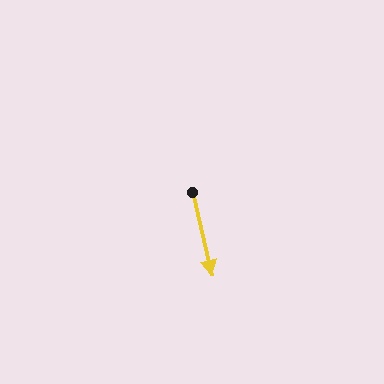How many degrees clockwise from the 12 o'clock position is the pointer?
Approximately 166 degrees.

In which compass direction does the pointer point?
South.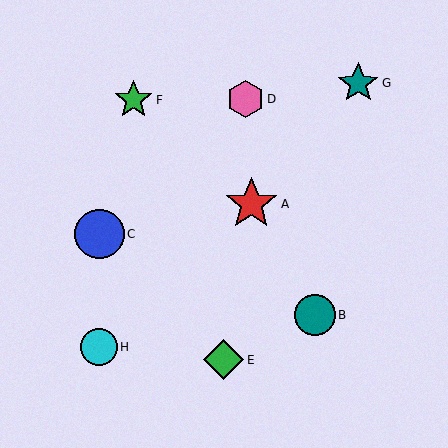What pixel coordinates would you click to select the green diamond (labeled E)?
Click at (224, 360) to select the green diamond E.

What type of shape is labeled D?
Shape D is a pink hexagon.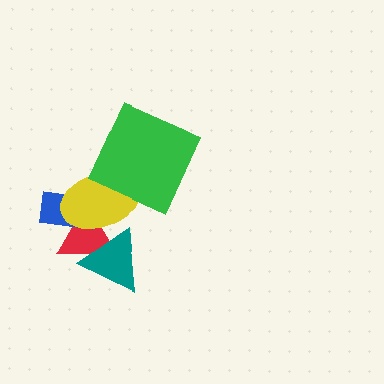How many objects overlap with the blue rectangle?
2 objects overlap with the blue rectangle.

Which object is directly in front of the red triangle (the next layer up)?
The teal triangle is directly in front of the red triangle.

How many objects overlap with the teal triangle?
2 objects overlap with the teal triangle.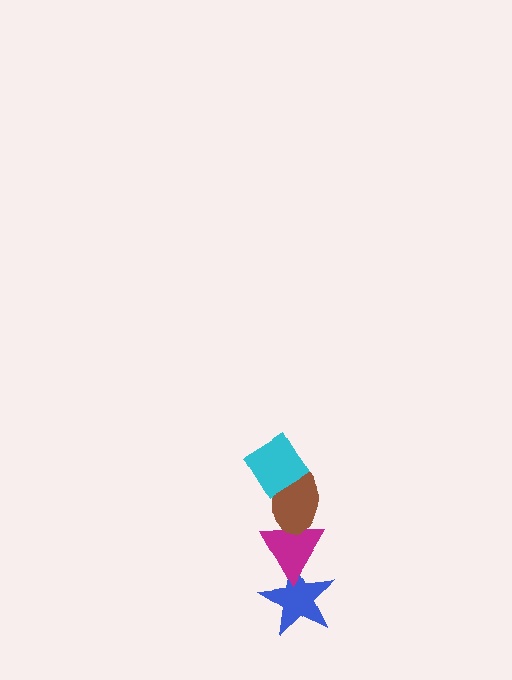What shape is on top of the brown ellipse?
The cyan diamond is on top of the brown ellipse.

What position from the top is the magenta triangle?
The magenta triangle is 3rd from the top.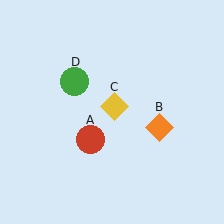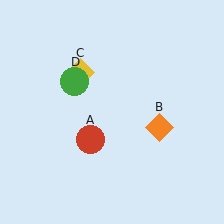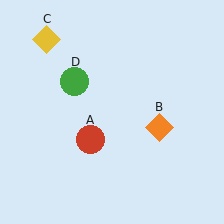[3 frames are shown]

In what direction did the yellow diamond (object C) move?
The yellow diamond (object C) moved up and to the left.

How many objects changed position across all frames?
1 object changed position: yellow diamond (object C).